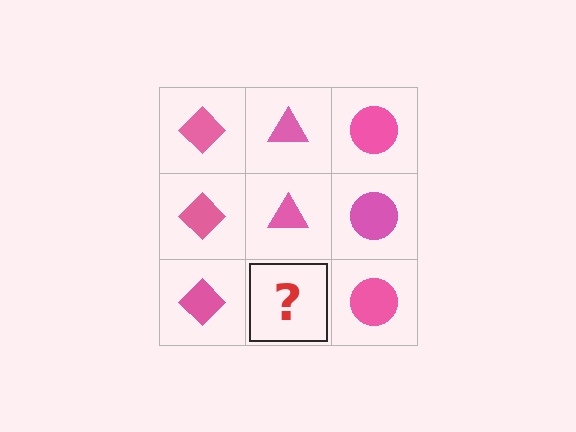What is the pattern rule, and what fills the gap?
The rule is that each column has a consistent shape. The gap should be filled with a pink triangle.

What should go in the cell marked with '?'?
The missing cell should contain a pink triangle.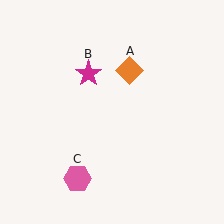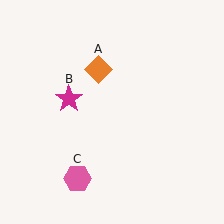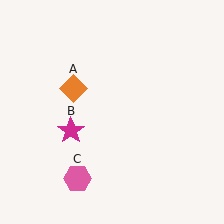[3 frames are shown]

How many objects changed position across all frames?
2 objects changed position: orange diamond (object A), magenta star (object B).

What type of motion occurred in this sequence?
The orange diamond (object A), magenta star (object B) rotated counterclockwise around the center of the scene.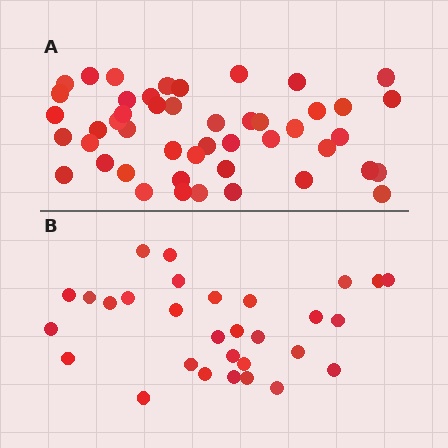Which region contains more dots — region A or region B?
Region A (the top region) has more dots.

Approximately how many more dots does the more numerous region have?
Region A has approximately 15 more dots than region B.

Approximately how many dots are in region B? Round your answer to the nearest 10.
About 30 dots.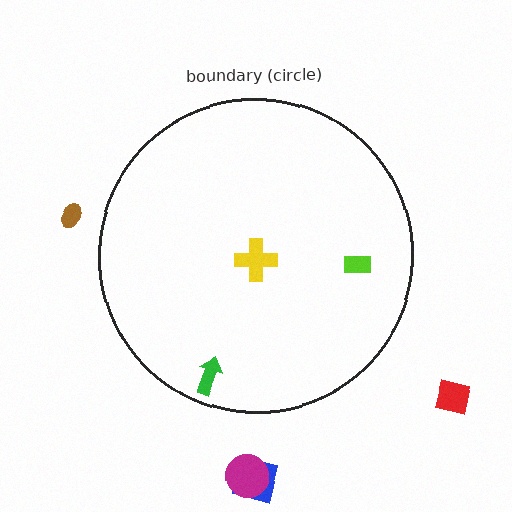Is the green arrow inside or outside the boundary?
Inside.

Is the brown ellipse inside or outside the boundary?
Outside.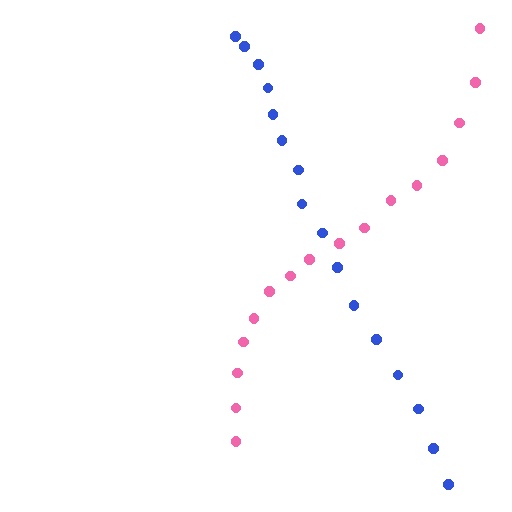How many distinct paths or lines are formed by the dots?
There are 2 distinct paths.